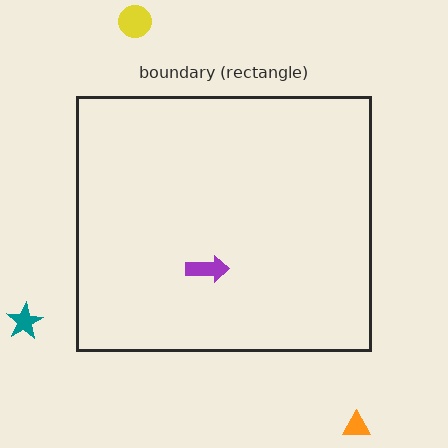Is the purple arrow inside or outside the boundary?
Inside.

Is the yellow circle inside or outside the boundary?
Outside.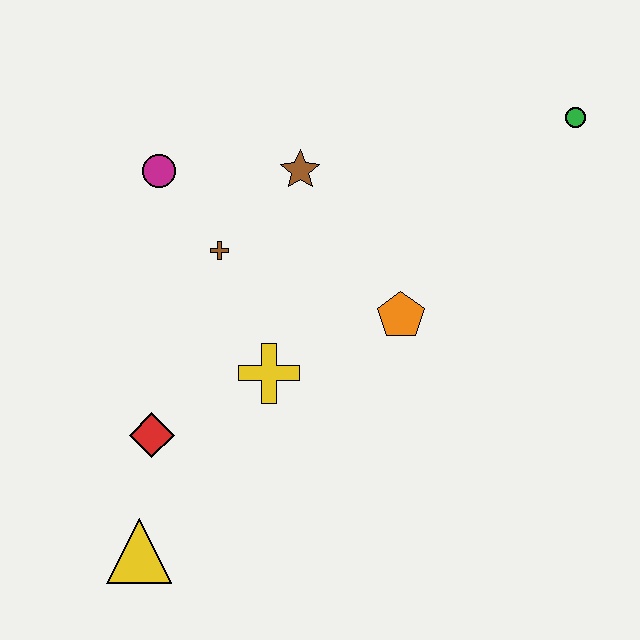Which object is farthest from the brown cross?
The green circle is farthest from the brown cross.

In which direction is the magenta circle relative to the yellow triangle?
The magenta circle is above the yellow triangle.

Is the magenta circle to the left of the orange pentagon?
Yes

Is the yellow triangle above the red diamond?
No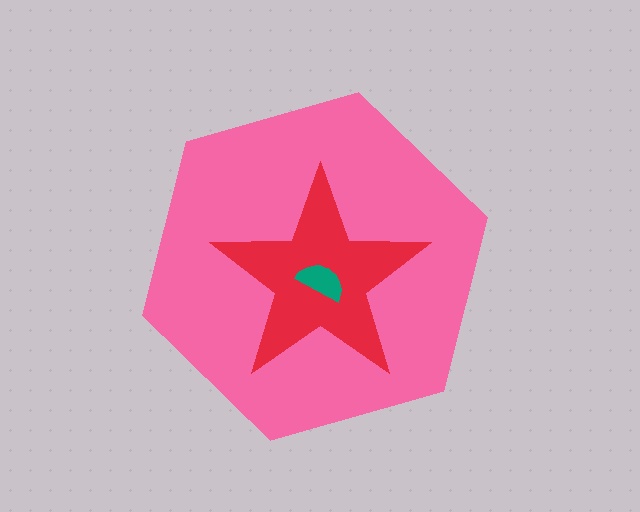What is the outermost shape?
The pink hexagon.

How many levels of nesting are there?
3.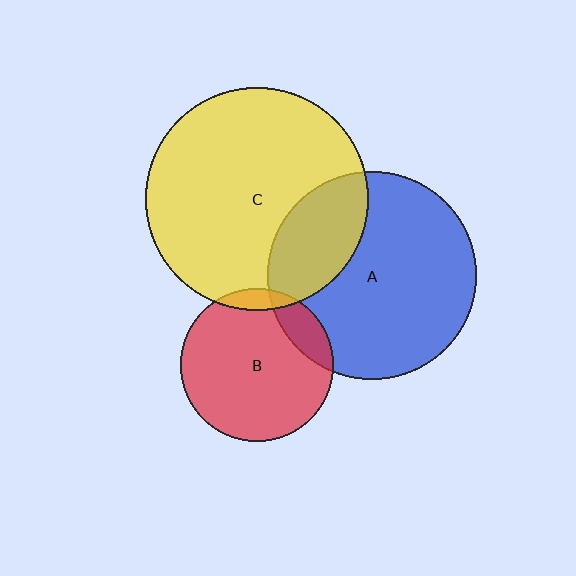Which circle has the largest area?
Circle C (yellow).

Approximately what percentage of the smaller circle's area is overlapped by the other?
Approximately 25%.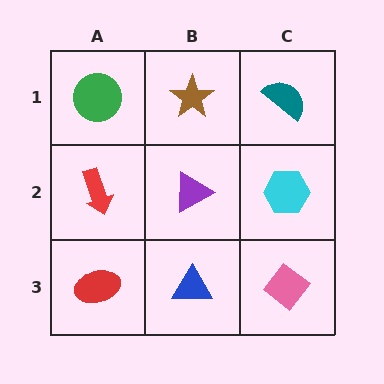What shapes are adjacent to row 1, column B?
A purple triangle (row 2, column B), a green circle (row 1, column A), a teal semicircle (row 1, column C).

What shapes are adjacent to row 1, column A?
A red arrow (row 2, column A), a brown star (row 1, column B).